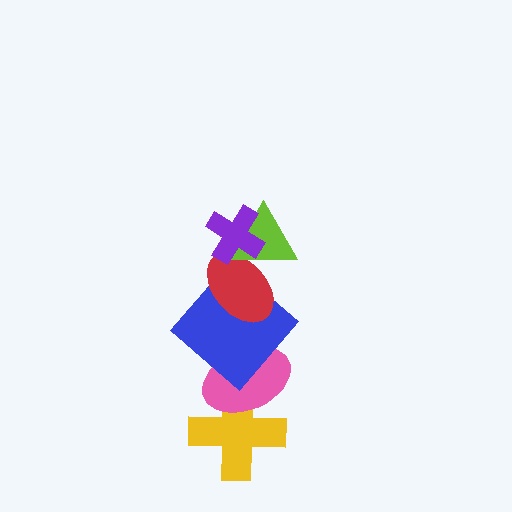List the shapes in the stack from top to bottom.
From top to bottom: the purple cross, the lime triangle, the red ellipse, the blue diamond, the pink ellipse, the yellow cross.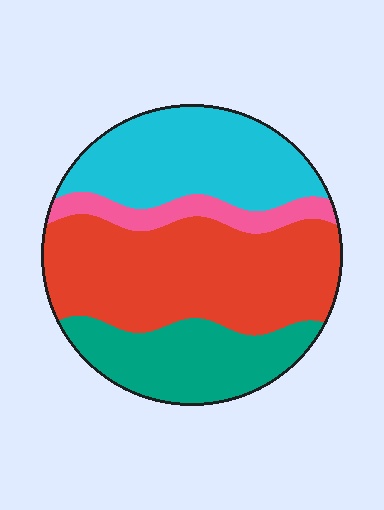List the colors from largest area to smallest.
From largest to smallest: red, cyan, teal, pink.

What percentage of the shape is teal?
Teal takes up about one fifth (1/5) of the shape.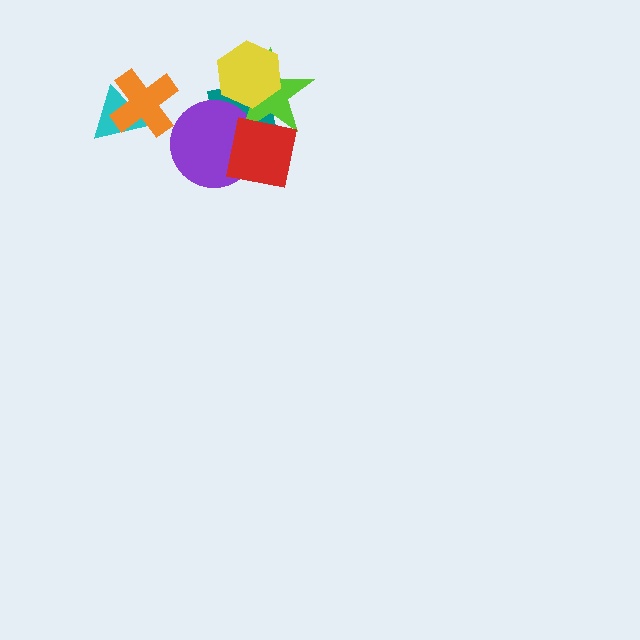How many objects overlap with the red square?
3 objects overlap with the red square.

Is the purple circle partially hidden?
Yes, it is partially covered by another shape.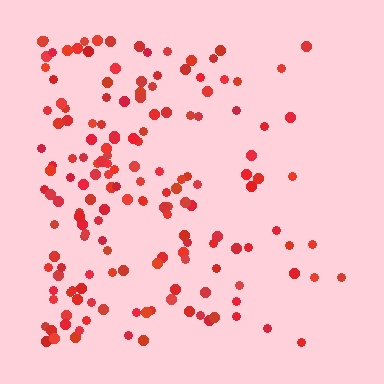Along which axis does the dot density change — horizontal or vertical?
Horizontal.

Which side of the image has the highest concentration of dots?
The left.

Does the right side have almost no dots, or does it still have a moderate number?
Still a moderate number, just noticeably fewer than the left.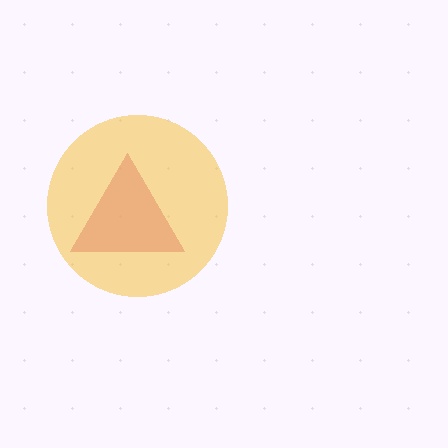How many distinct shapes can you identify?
There are 2 distinct shapes: a pink triangle, a yellow circle.